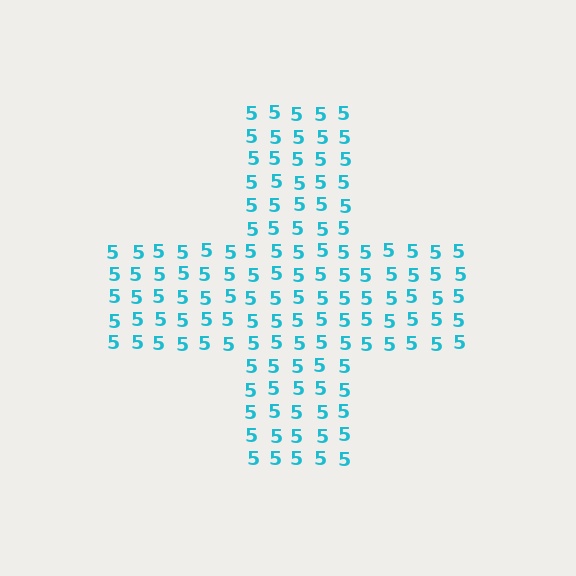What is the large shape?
The large shape is a cross.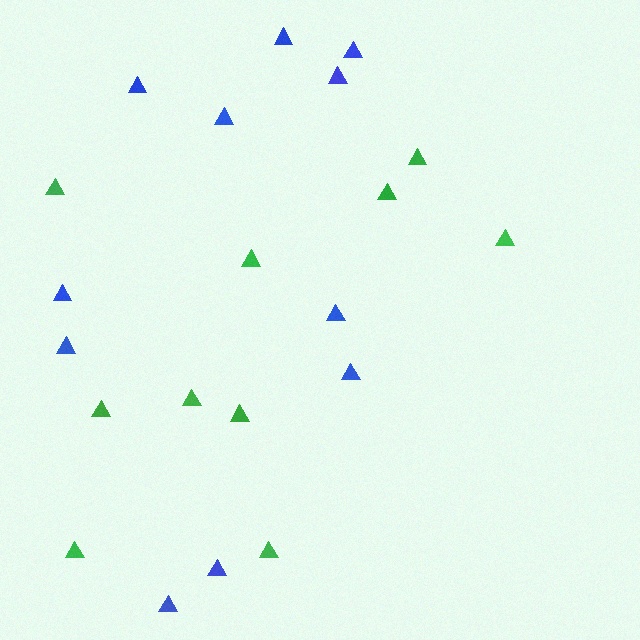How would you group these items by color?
There are 2 groups: one group of green triangles (10) and one group of blue triangles (11).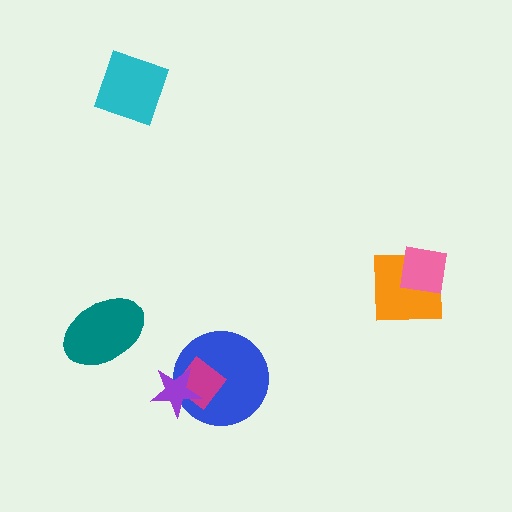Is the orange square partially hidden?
Yes, it is partially covered by another shape.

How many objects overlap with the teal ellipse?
0 objects overlap with the teal ellipse.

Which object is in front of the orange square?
The pink square is in front of the orange square.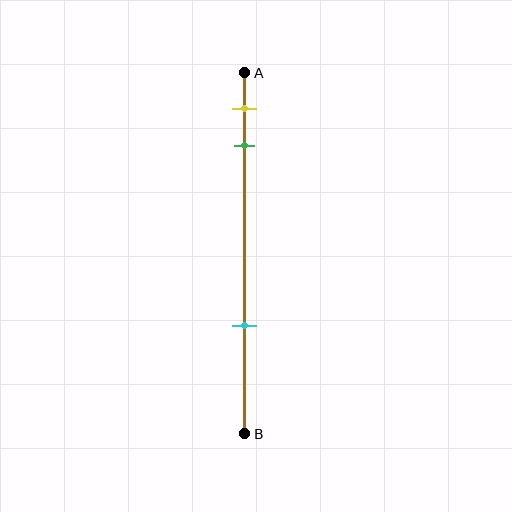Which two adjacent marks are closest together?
The yellow and green marks are the closest adjacent pair.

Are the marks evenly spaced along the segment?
No, the marks are not evenly spaced.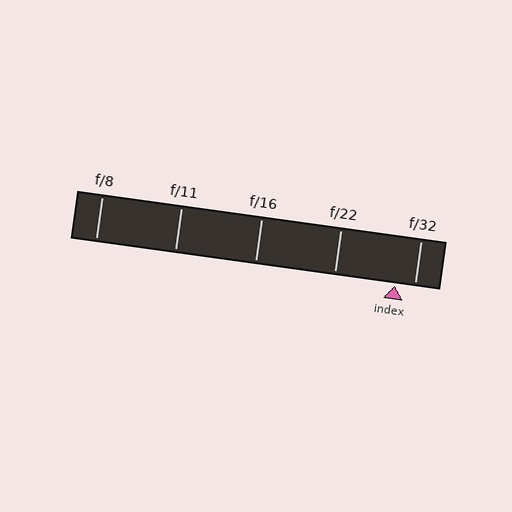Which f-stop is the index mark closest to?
The index mark is closest to f/32.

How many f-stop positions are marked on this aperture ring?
There are 5 f-stop positions marked.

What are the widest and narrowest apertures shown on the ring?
The widest aperture shown is f/8 and the narrowest is f/32.